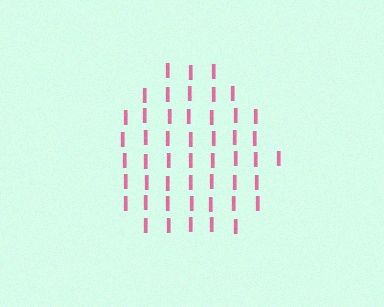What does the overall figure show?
The overall figure shows a circle.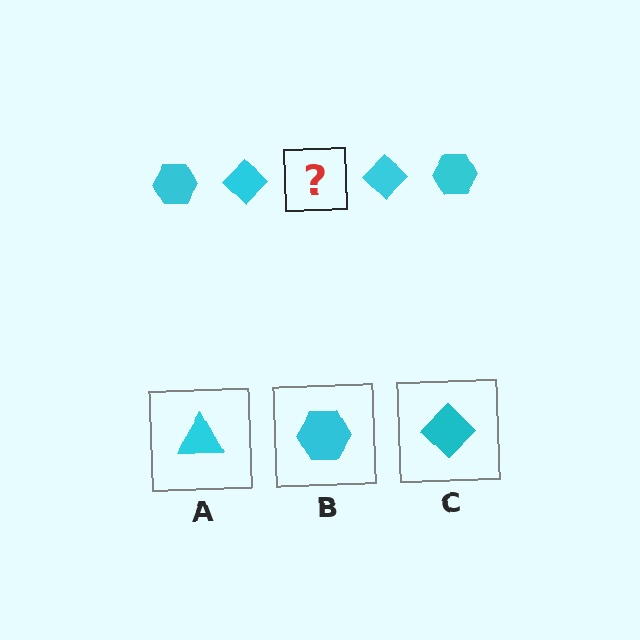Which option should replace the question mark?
Option B.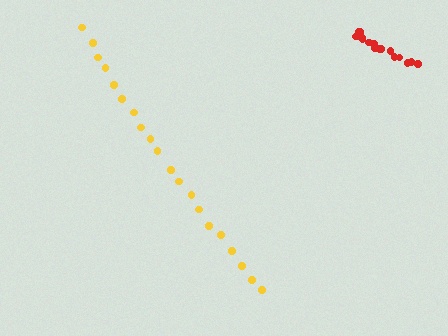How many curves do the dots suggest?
There are 2 distinct paths.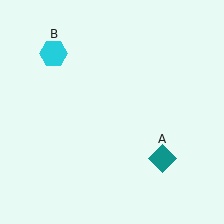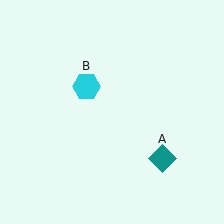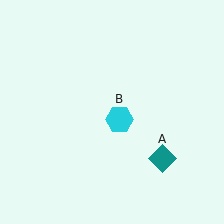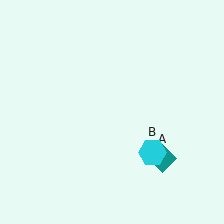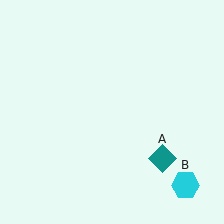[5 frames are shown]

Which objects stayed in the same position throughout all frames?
Teal diamond (object A) remained stationary.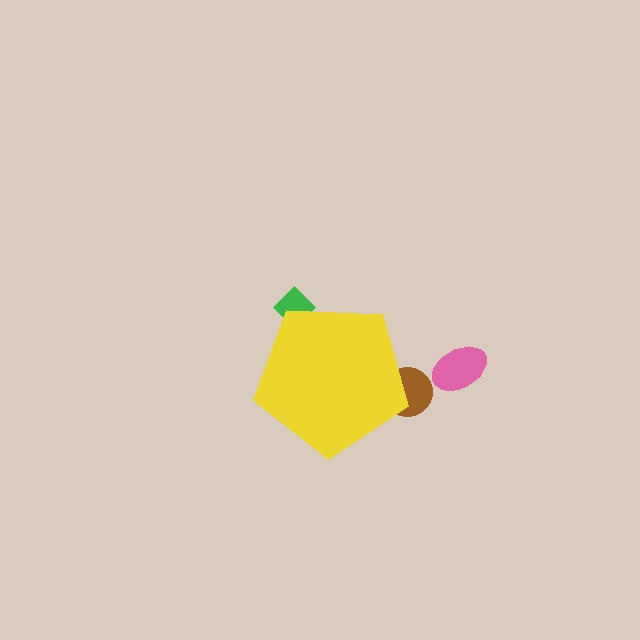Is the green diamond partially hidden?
Yes, the green diamond is partially hidden behind the yellow pentagon.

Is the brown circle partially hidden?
Yes, the brown circle is partially hidden behind the yellow pentagon.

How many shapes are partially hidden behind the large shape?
2 shapes are partially hidden.